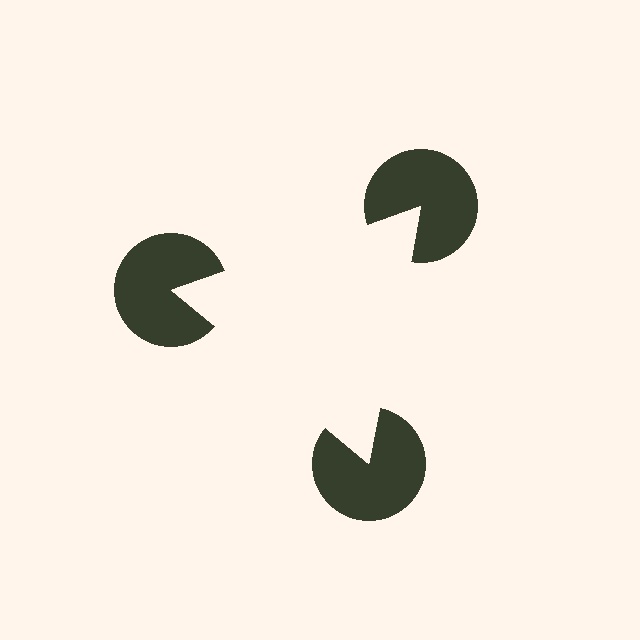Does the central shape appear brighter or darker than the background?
It typically appears slightly brighter than the background, even though no actual brightness change is drawn.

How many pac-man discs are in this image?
There are 3 — one at each vertex of the illusory triangle.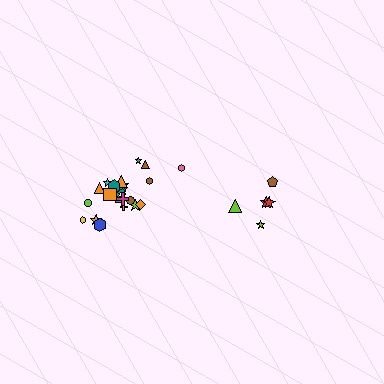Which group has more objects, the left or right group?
The left group.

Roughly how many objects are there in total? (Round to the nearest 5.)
Roughly 25 objects in total.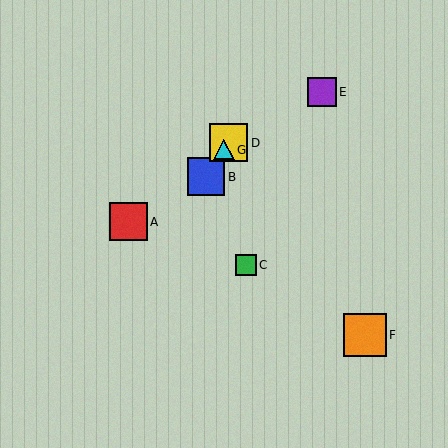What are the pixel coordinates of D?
Object D is at (229, 143).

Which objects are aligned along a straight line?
Objects B, D, G are aligned along a straight line.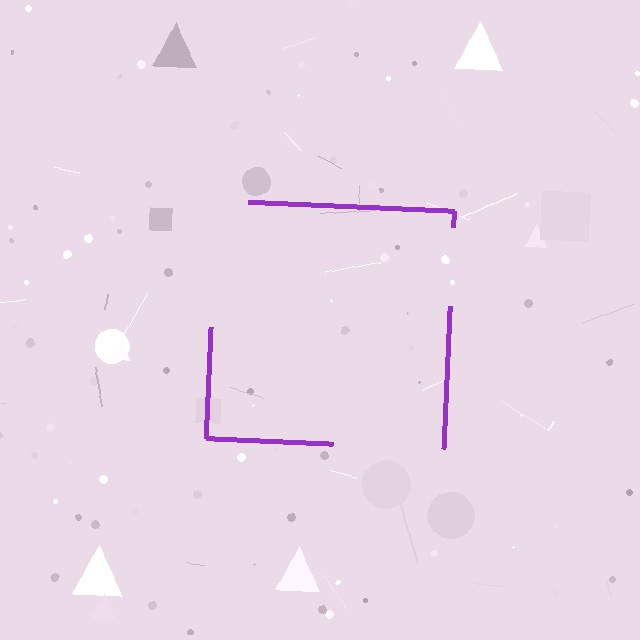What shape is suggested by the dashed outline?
The dashed outline suggests a square.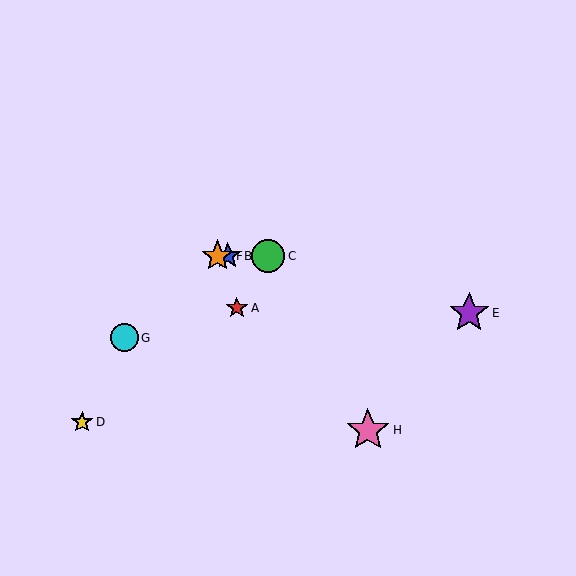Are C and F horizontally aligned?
Yes, both are at y≈256.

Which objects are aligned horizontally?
Objects B, C, F are aligned horizontally.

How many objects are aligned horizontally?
3 objects (B, C, F) are aligned horizontally.